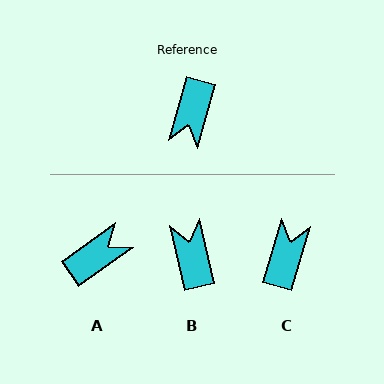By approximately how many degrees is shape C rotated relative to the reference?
Approximately 180 degrees counter-clockwise.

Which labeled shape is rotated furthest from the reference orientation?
C, about 180 degrees away.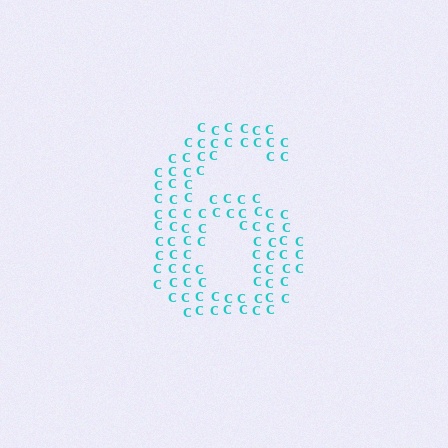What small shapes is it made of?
It is made of small letter C's.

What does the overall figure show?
The overall figure shows the digit 6.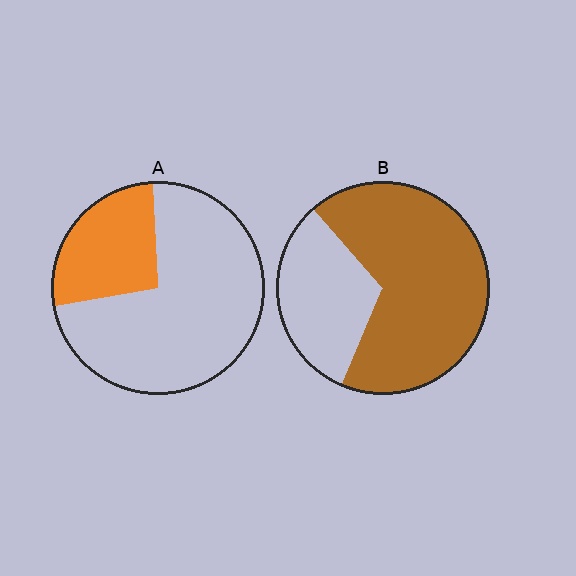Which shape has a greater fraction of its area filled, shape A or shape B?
Shape B.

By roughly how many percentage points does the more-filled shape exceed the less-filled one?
By roughly 40 percentage points (B over A).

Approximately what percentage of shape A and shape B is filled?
A is approximately 25% and B is approximately 70%.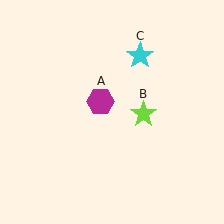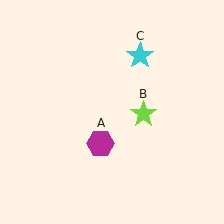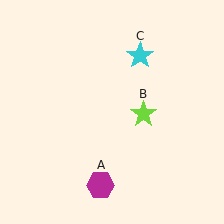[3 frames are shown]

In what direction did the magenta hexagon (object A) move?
The magenta hexagon (object A) moved down.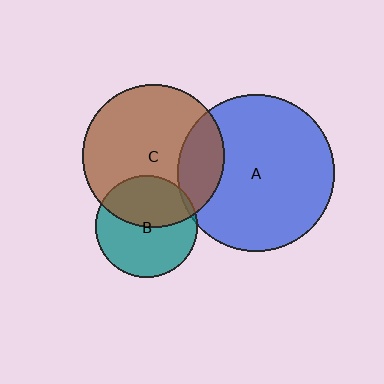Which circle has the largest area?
Circle A (blue).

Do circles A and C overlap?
Yes.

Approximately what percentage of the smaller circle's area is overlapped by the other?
Approximately 20%.